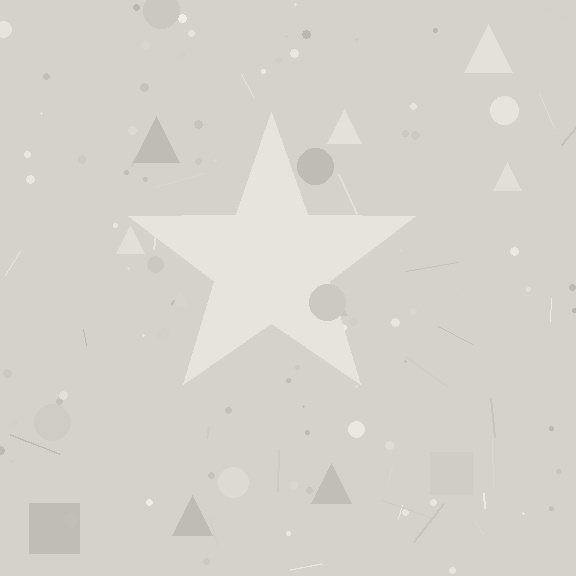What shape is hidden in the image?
A star is hidden in the image.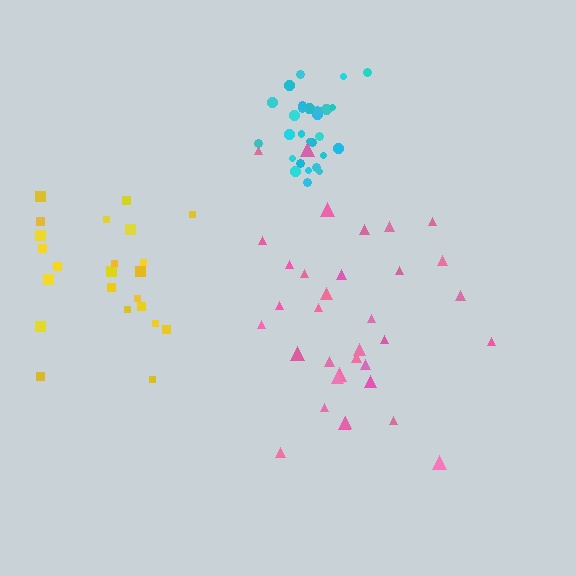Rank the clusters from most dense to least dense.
cyan, yellow, pink.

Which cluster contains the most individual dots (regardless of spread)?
Pink (34).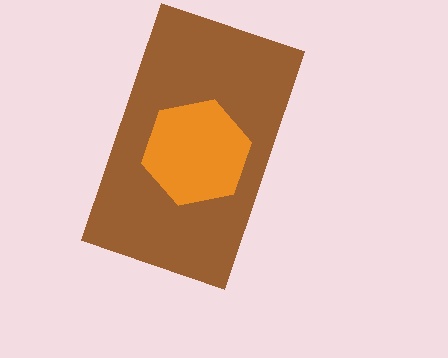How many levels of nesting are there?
2.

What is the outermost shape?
The brown rectangle.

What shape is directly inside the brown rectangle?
The orange hexagon.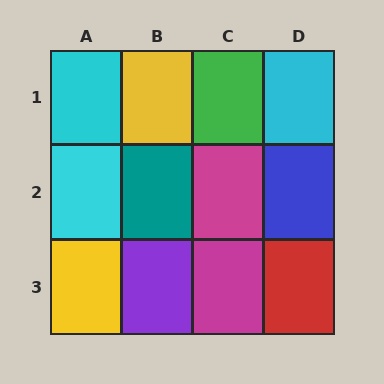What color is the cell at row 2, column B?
Teal.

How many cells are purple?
1 cell is purple.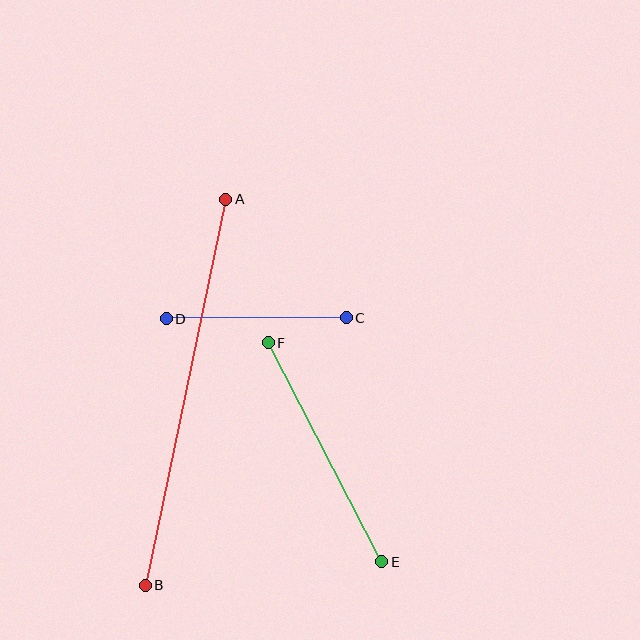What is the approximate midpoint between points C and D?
The midpoint is at approximately (256, 318) pixels.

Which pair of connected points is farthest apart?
Points A and B are farthest apart.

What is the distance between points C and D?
The distance is approximately 180 pixels.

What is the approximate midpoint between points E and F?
The midpoint is at approximately (325, 452) pixels.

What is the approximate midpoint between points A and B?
The midpoint is at approximately (186, 392) pixels.